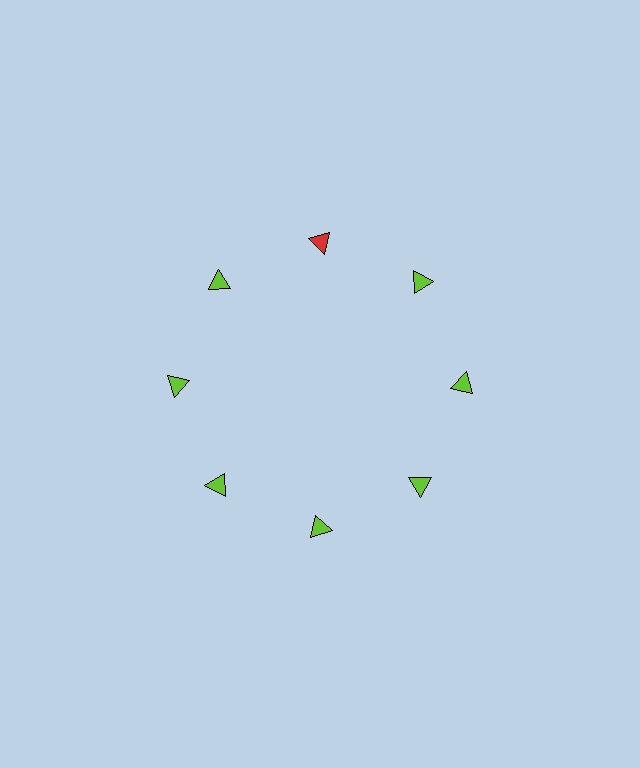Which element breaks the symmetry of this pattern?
The red triangle at roughly the 12 o'clock position breaks the symmetry. All other shapes are lime triangles.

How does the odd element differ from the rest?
It has a different color: red instead of lime.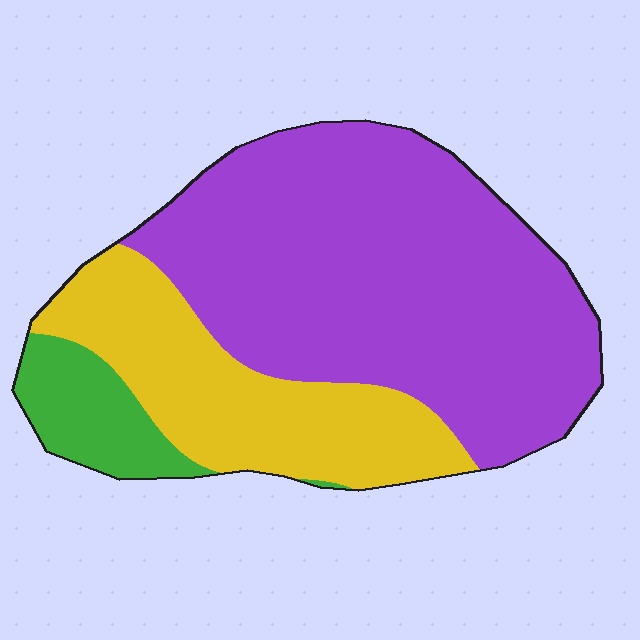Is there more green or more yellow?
Yellow.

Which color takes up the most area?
Purple, at roughly 60%.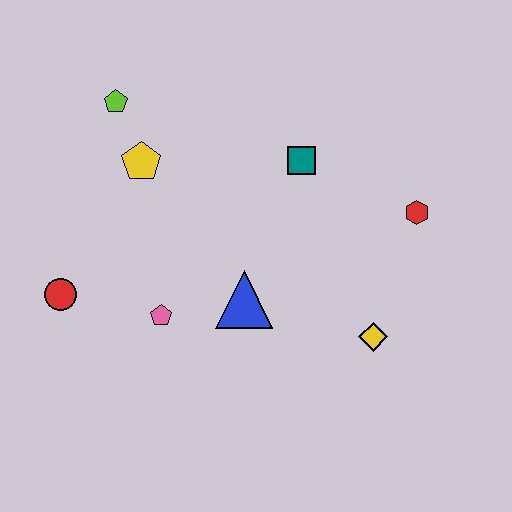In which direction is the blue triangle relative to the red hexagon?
The blue triangle is to the left of the red hexagon.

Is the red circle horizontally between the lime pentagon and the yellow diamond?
No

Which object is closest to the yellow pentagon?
The lime pentagon is closest to the yellow pentagon.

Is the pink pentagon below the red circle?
Yes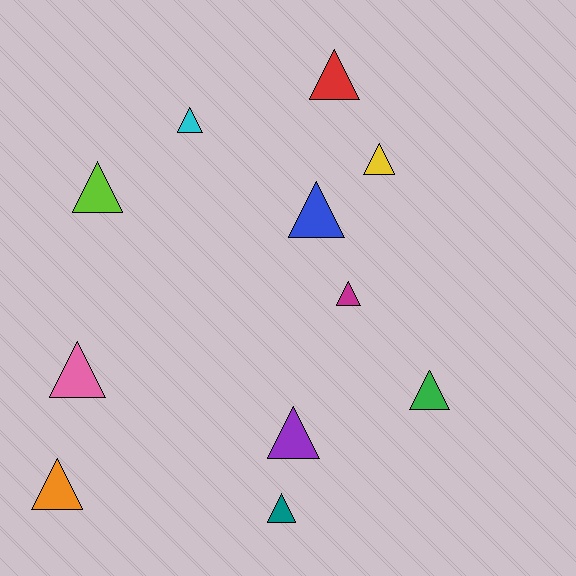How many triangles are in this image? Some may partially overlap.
There are 11 triangles.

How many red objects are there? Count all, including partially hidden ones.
There is 1 red object.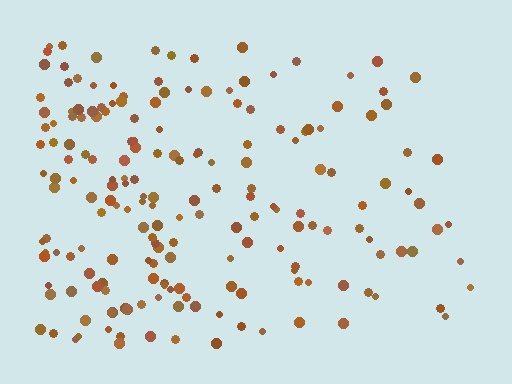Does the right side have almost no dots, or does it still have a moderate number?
Still a moderate number, just noticeably fewer than the left.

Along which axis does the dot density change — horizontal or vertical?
Horizontal.